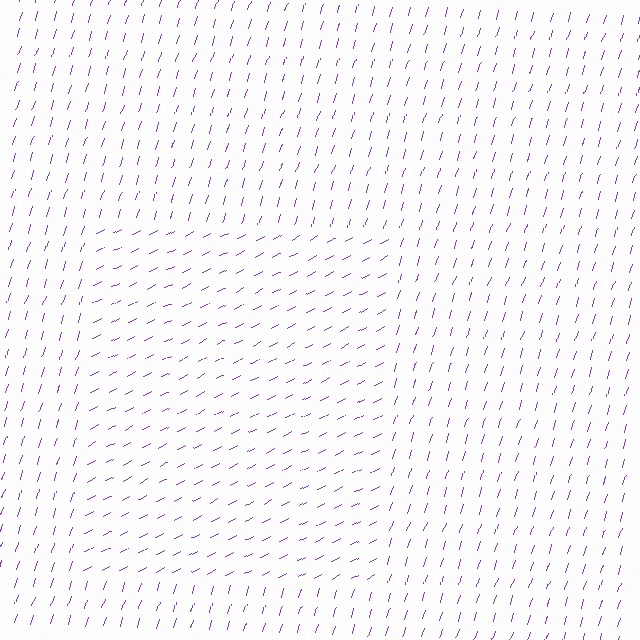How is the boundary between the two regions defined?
The boundary is defined purely by a change in line orientation (approximately 45 degrees difference). All lines are the same color and thickness.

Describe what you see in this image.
The image is filled with small purple line segments. A rectangle region in the image has lines oriented differently from the surrounding lines, creating a visible texture boundary.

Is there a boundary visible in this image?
Yes, there is a texture boundary formed by a change in line orientation.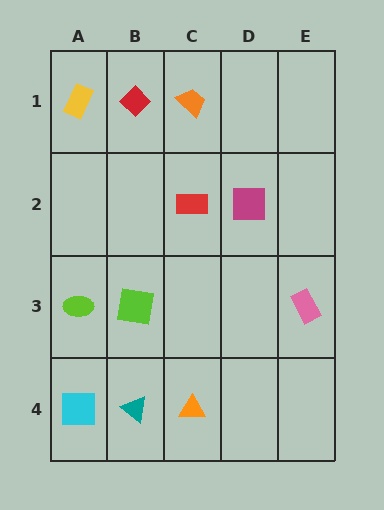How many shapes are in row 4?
3 shapes.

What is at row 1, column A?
A yellow rectangle.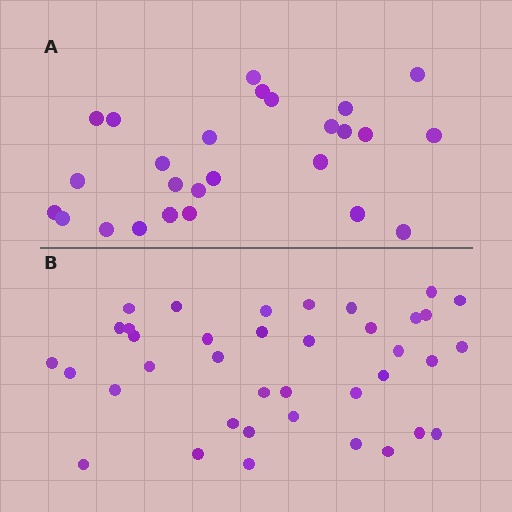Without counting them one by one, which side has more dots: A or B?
Region B (the bottom region) has more dots.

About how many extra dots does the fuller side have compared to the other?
Region B has roughly 12 or so more dots than region A.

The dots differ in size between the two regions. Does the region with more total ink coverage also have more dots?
No. Region A has more total ink coverage because its dots are larger, but region B actually contains more individual dots. Total area can be misleading — the number of items is what matters here.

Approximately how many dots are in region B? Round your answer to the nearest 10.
About 40 dots. (The exact count is 38, which rounds to 40.)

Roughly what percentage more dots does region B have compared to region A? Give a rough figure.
About 45% more.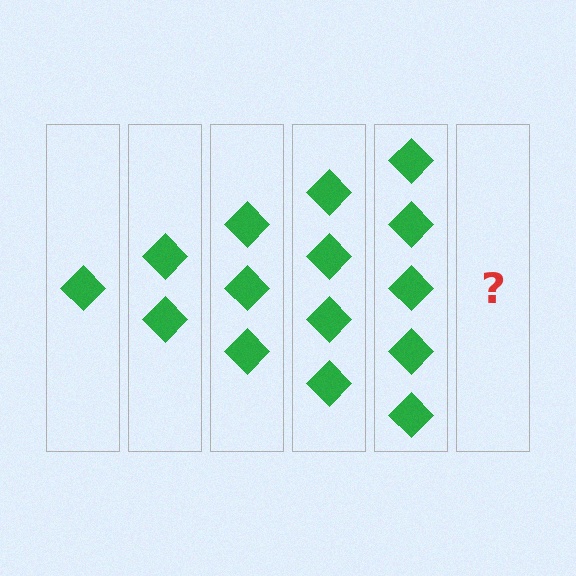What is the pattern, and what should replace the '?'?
The pattern is that each step adds one more diamond. The '?' should be 6 diamonds.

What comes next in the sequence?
The next element should be 6 diamonds.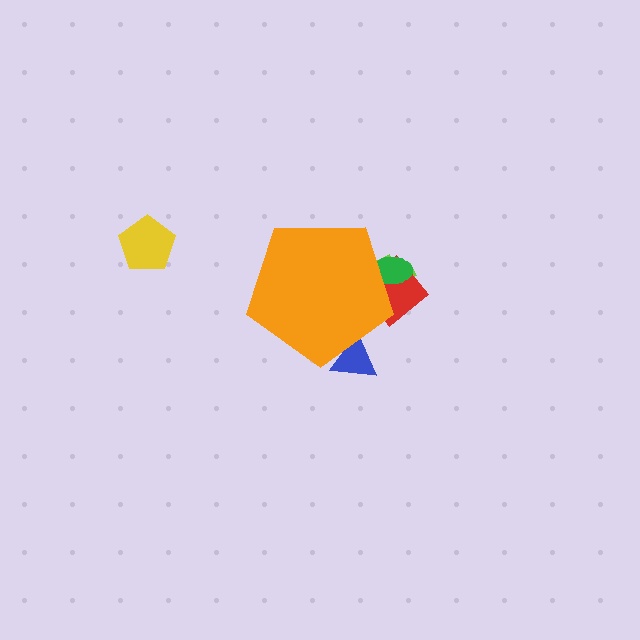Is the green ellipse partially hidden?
Yes, the green ellipse is partially hidden behind the orange pentagon.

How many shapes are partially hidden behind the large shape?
4 shapes are partially hidden.